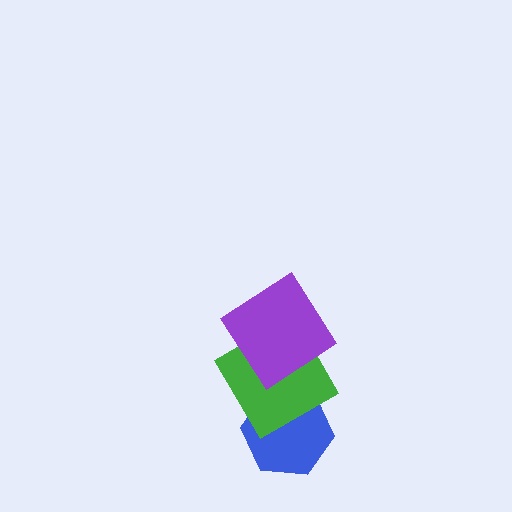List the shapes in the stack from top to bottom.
From top to bottom: the purple diamond, the green diamond, the blue hexagon.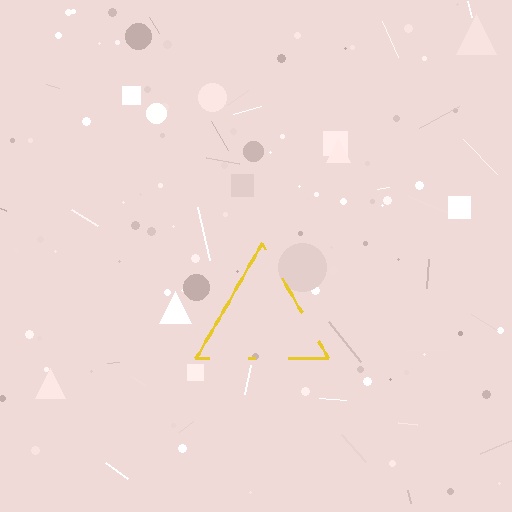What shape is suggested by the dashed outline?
The dashed outline suggests a triangle.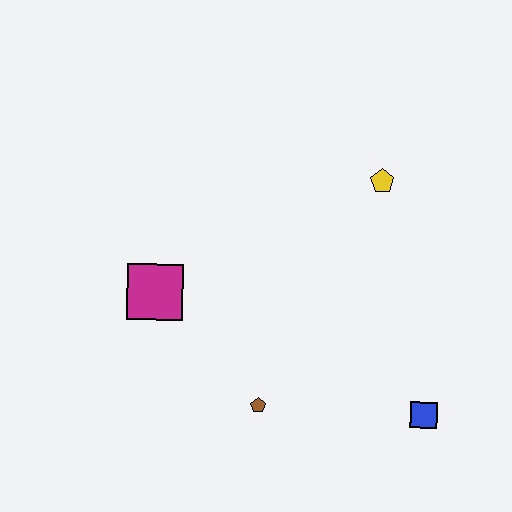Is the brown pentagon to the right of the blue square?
No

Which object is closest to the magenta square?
The brown pentagon is closest to the magenta square.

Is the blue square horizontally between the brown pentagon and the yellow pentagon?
No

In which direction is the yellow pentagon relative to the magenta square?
The yellow pentagon is to the right of the magenta square.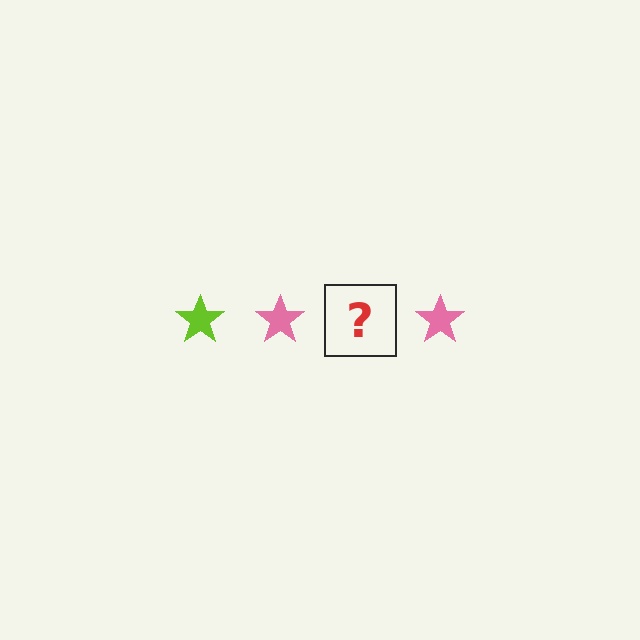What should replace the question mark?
The question mark should be replaced with a lime star.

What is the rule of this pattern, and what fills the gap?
The rule is that the pattern cycles through lime, pink stars. The gap should be filled with a lime star.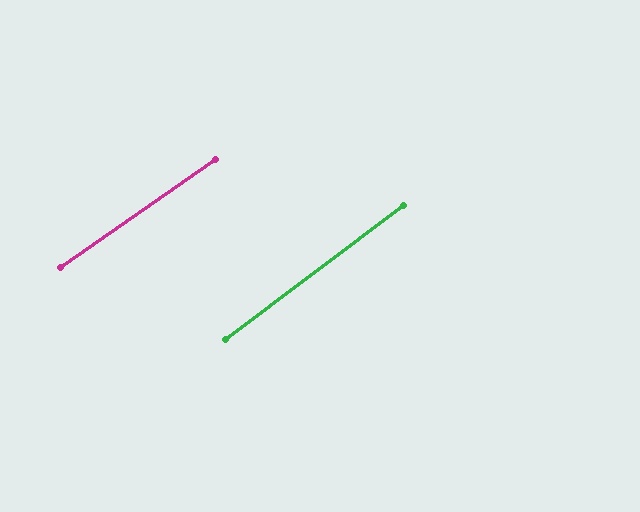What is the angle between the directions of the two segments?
Approximately 2 degrees.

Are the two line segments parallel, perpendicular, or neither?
Parallel — their directions differ by only 1.8°.